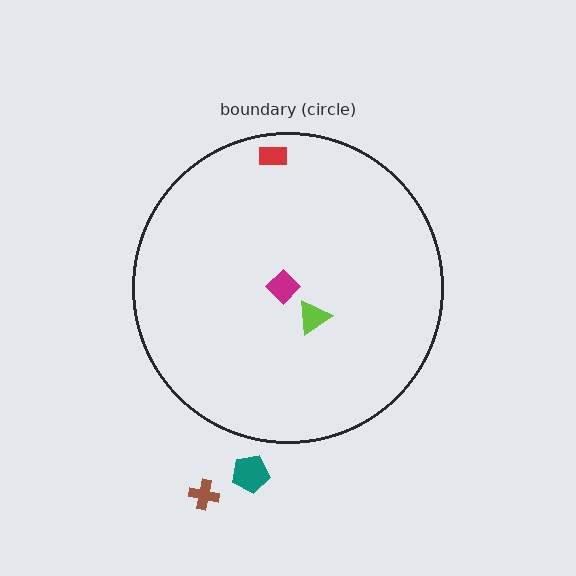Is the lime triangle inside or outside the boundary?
Inside.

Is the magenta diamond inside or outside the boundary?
Inside.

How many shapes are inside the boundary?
3 inside, 2 outside.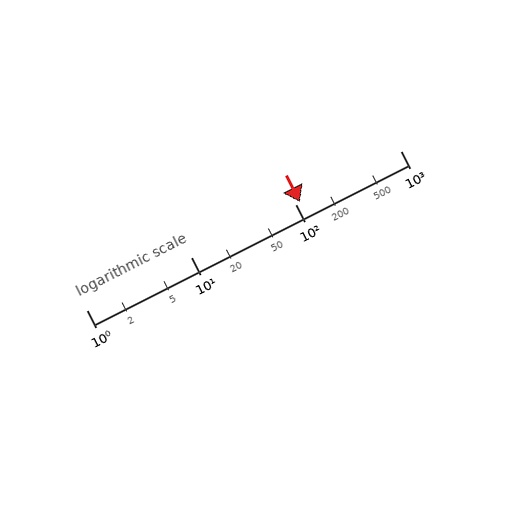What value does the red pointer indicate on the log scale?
The pointer indicates approximately 110.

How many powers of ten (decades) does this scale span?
The scale spans 3 decades, from 1 to 1000.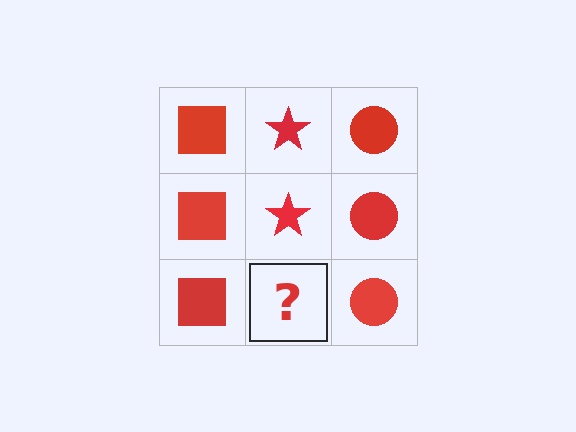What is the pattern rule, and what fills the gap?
The rule is that each column has a consistent shape. The gap should be filled with a red star.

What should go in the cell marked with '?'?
The missing cell should contain a red star.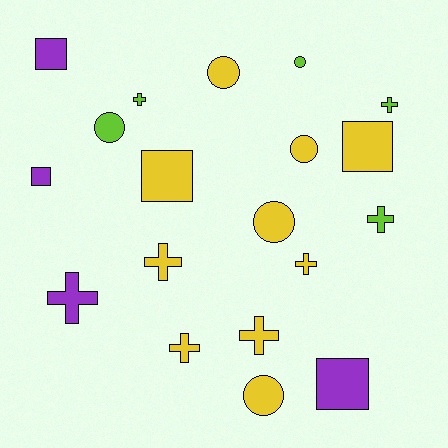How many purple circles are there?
There are no purple circles.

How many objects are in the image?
There are 19 objects.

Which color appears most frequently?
Yellow, with 10 objects.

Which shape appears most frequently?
Cross, with 8 objects.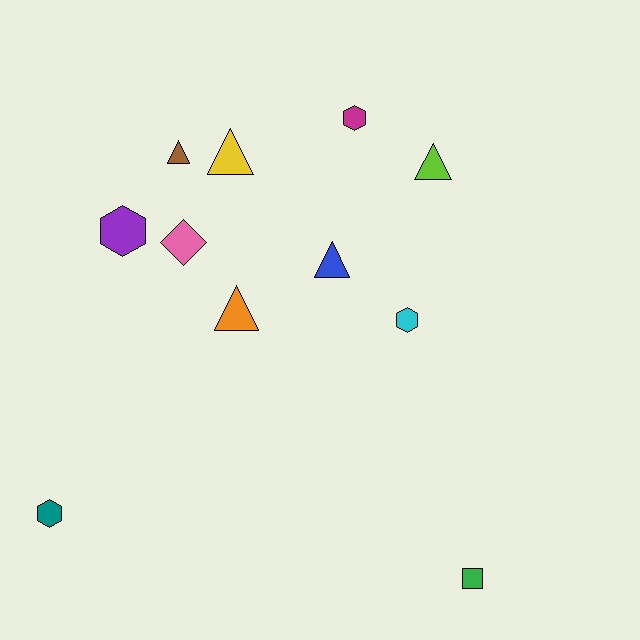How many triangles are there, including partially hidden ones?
There are 5 triangles.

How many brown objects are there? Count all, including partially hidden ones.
There is 1 brown object.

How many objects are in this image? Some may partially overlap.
There are 11 objects.